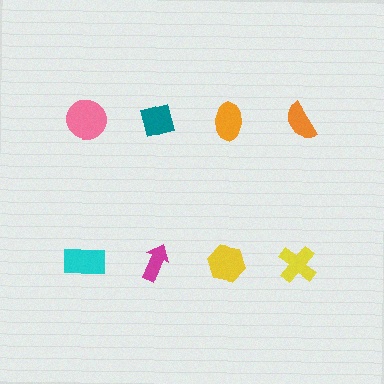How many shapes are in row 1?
4 shapes.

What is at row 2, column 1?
A cyan rectangle.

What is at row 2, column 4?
A yellow cross.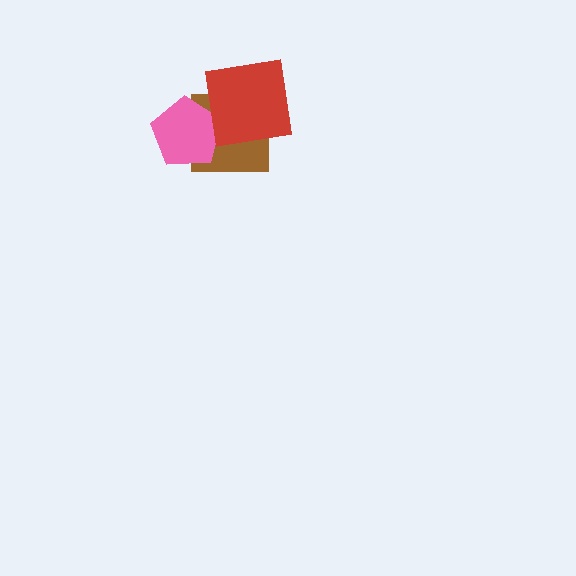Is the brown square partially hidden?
Yes, it is partially covered by another shape.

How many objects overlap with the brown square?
2 objects overlap with the brown square.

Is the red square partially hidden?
No, no other shape covers it.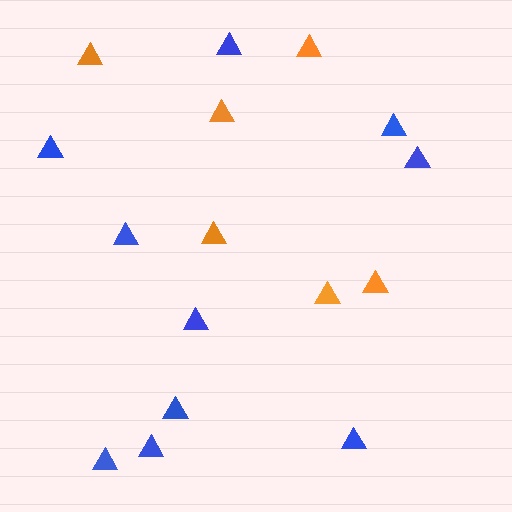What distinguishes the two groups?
There are 2 groups: one group of blue triangles (10) and one group of orange triangles (6).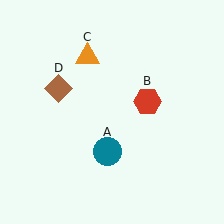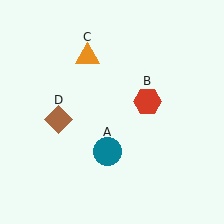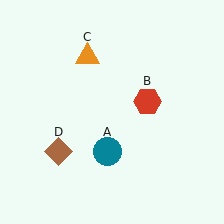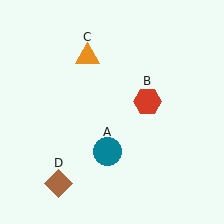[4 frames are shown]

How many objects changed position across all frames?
1 object changed position: brown diamond (object D).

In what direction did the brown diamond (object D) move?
The brown diamond (object D) moved down.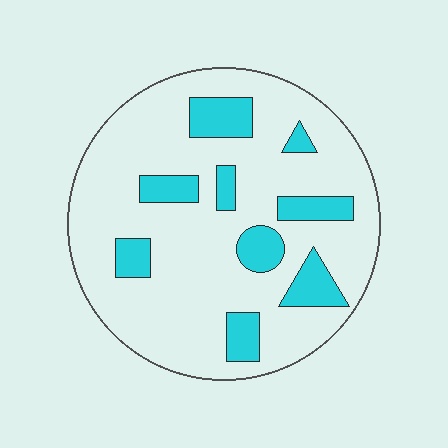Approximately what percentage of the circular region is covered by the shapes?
Approximately 20%.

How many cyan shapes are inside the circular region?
9.